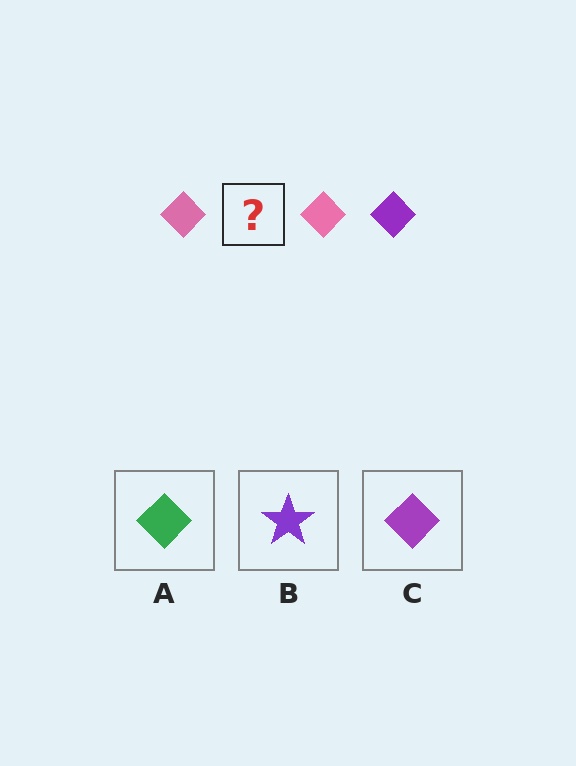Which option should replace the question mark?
Option C.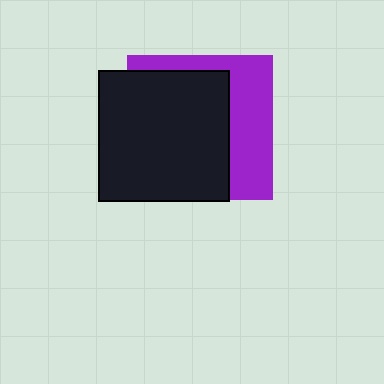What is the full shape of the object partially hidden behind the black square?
The partially hidden object is a purple square.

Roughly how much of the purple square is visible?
A small part of it is visible (roughly 37%).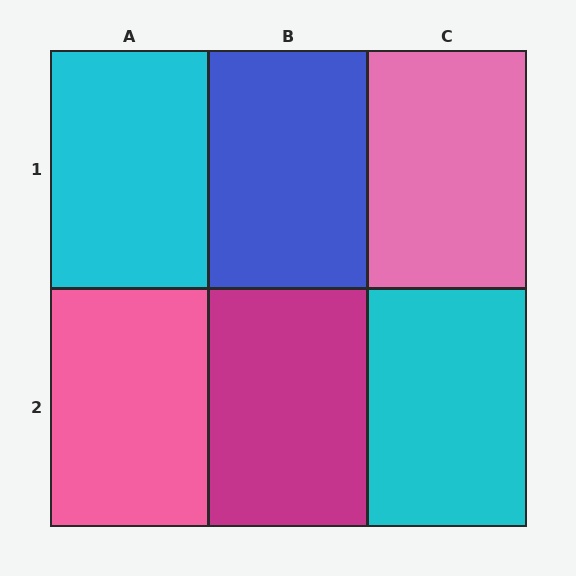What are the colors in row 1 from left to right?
Cyan, blue, pink.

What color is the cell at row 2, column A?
Pink.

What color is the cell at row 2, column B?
Magenta.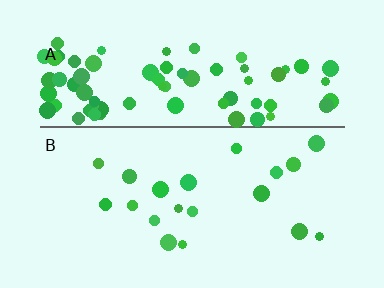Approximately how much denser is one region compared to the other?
Approximately 4.2× — region A over region B.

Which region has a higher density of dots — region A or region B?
A (the top).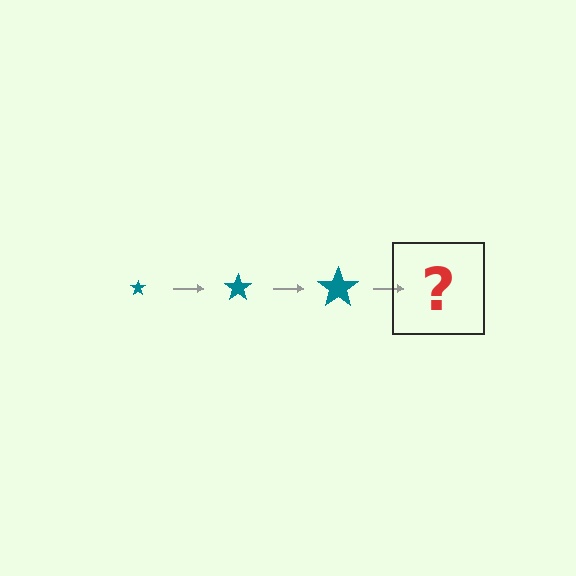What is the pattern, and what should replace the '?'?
The pattern is that the star gets progressively larger each step. The '?' should be a teal star, larger than the previous one.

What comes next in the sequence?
The next element should be a teal star, larger than the previous one.